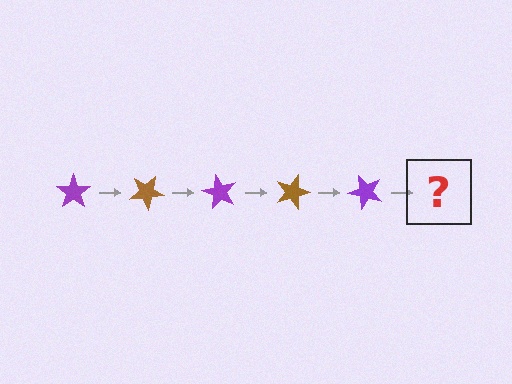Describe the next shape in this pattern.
It should be a brown star, rotated 150 degrees from the start.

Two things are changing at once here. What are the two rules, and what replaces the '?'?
The two rules are that it rotates 30 degrees each step and the color cycles through purple and brown. The '?' should be a brown star, rotated 150 degrees from the start.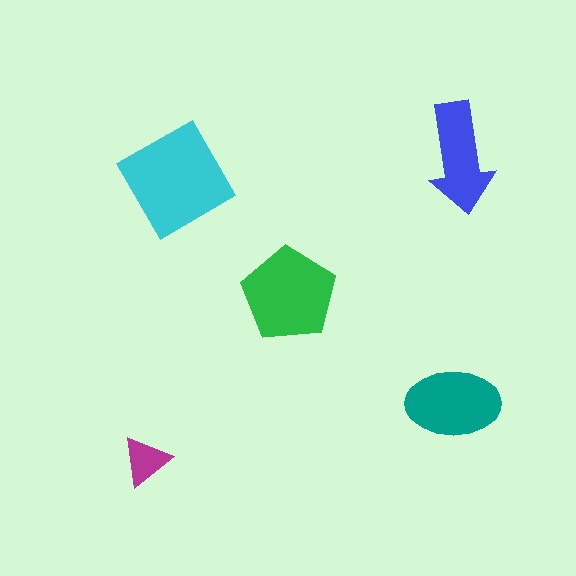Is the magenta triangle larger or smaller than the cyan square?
Smaller.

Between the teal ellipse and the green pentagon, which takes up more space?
The green pentagon.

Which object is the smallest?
The magenta triangle.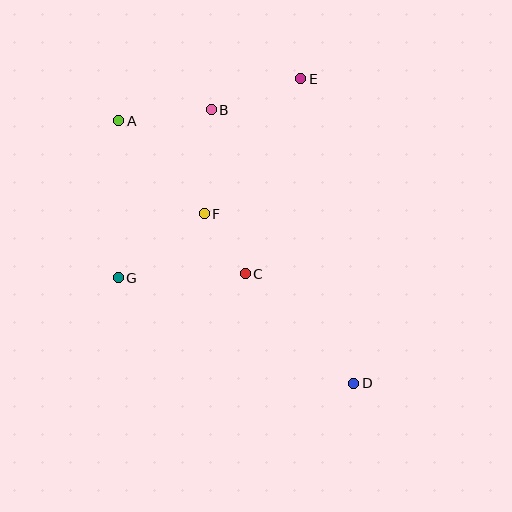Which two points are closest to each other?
Points C and F are closest to each other.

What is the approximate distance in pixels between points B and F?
The distance between B and F is approximately 104 pixels.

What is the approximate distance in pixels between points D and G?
The distance between D and G is approximately 258 pixels.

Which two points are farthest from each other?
Points A and D are farthest from each other.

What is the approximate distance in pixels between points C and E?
The distance between C and E is approximately 203 pixels.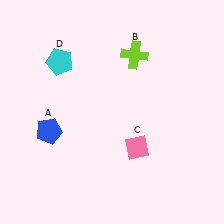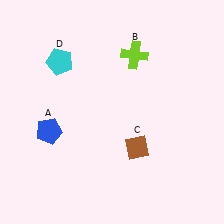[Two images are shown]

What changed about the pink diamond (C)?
In Image 1, C is pink. In Image 2, it changed to brown.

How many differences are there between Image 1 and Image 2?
There is 1 difference between the two images.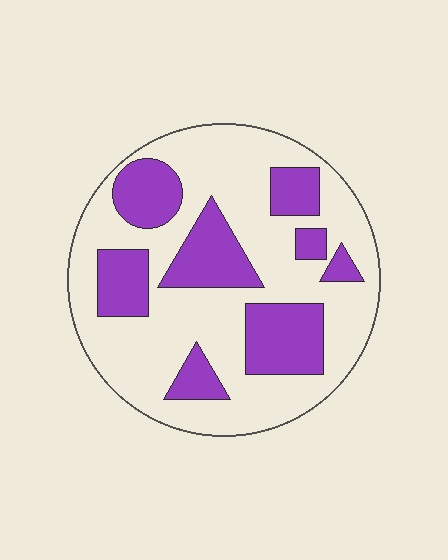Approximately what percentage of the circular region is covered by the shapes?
Approximately 30%.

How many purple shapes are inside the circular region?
8.